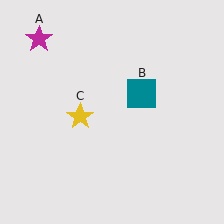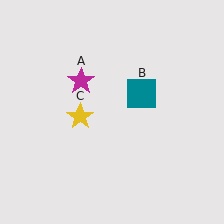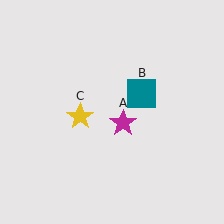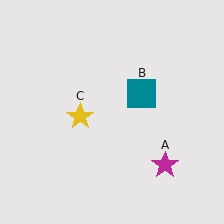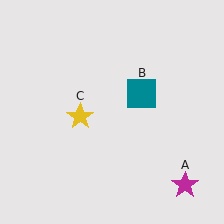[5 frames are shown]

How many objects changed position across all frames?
1 object changed position: magenta star (object A).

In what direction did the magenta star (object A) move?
The magenta star (object A) moved down and to the right.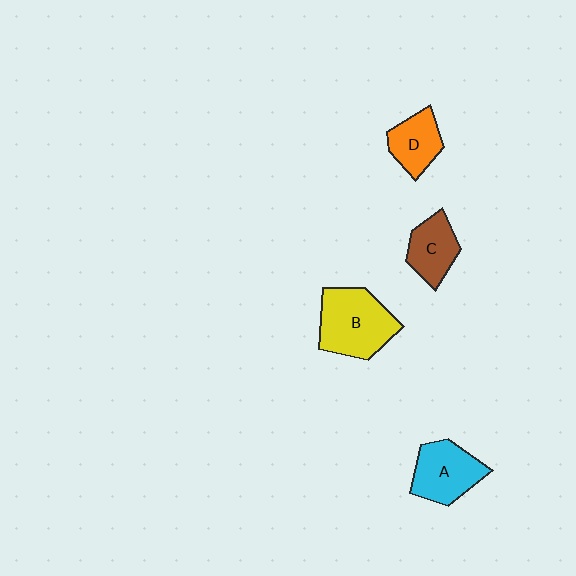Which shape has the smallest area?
Shape D (orange).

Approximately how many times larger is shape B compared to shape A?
Approximately 1.3 times.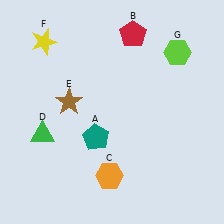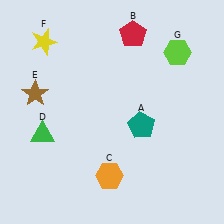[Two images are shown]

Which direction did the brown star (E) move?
The brown star (E) moved left.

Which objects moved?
The objects that moved are: the teal pentagon (A), the brown star (E).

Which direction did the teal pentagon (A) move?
The teal pentagon (A) moved right.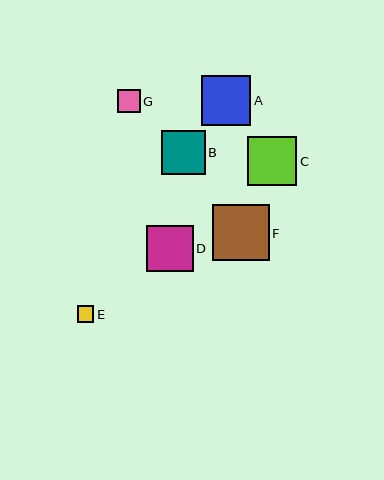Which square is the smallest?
Square E is the smallest with a size of approximately 17 pixels.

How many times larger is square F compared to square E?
Square F is approximately 3.4 times the size of square E.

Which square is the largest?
Square F is the largest with a size of approximately 57 pixels.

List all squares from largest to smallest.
From largest to smallest: F, C, A, D, B, G, E.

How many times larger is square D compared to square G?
Square D is approximately 2.0 times the size of square G.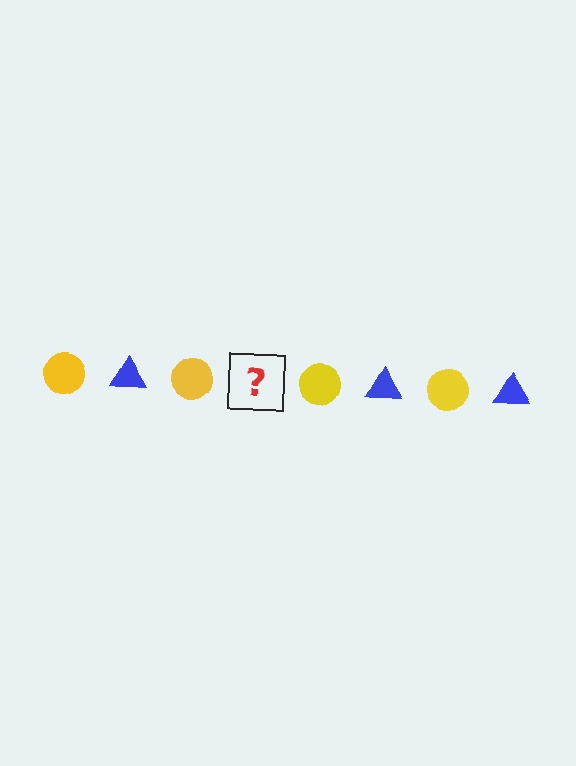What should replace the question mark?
The question mark should be replaced with a blue triangle.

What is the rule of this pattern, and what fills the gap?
The rule is that the pattern alternates between yellow circle and blue triangle. The gap should be filled with a blue triangle.